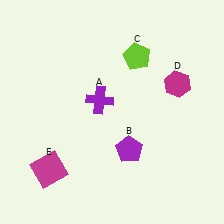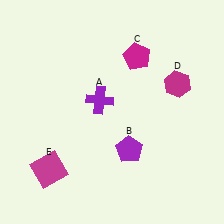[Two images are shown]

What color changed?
The pentagon (C) changed from lime in Image 1 to magenta in Image 2.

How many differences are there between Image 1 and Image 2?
There is 1 difference between the two images.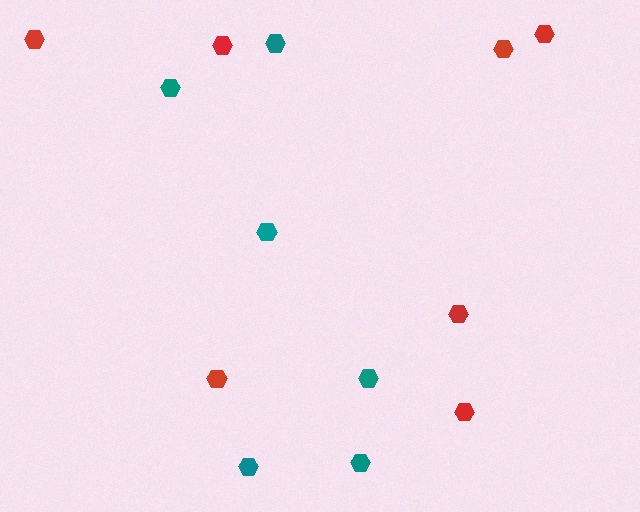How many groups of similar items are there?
There are 2 groups: one group of teal hexagons (6) and one group of red hexagons (7).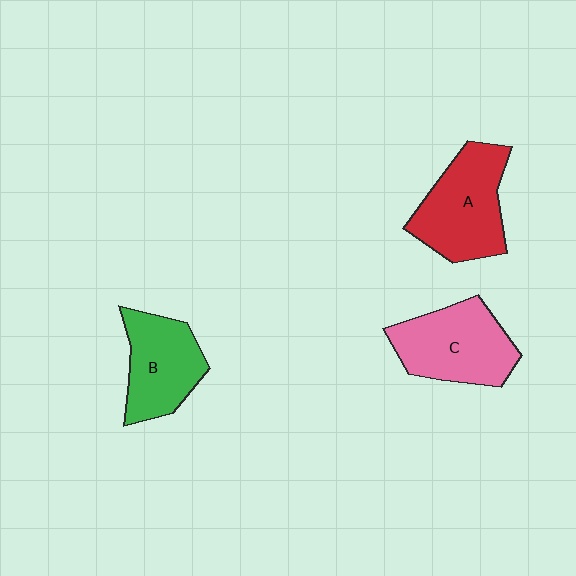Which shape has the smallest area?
Shape B (green).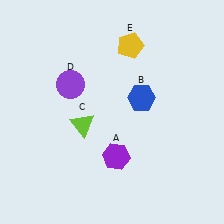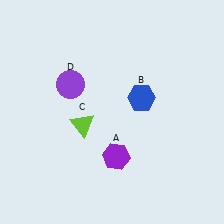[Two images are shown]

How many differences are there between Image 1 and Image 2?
There is 1 difference between the two images.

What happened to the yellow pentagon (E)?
The yellow pentagon (E) was removed in Image 2. It was in the top-right area of Image 1.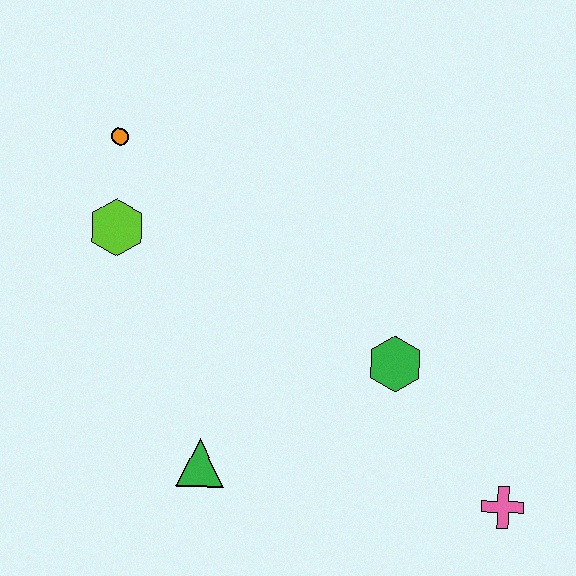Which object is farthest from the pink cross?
The orange circle is farthest from the pink cross.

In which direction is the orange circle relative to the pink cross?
The orange circle is to the left of the pink cross.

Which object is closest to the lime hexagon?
The orange circle is closest to the lime hexagon.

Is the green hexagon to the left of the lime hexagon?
No